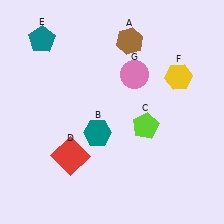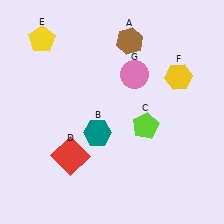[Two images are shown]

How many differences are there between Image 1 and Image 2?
There is 1 difference between the two images.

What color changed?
The pentagon (E) changed from teal in Image 1 to yellow in Image 2.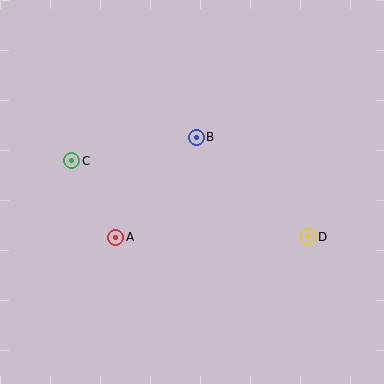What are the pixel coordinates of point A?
Point A is at (116, 237).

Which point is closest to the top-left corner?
Point C is closest to the top-left corner.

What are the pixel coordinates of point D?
Point D is at (308, 237).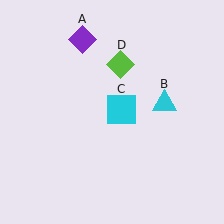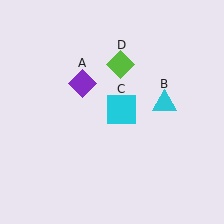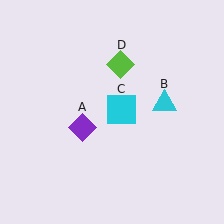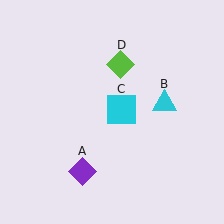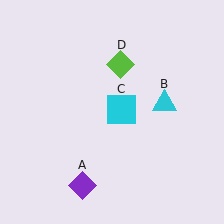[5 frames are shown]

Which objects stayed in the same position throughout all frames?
Cyan triangle (object B) and cyan square (object C) and lime diamond (object D) remained stationary.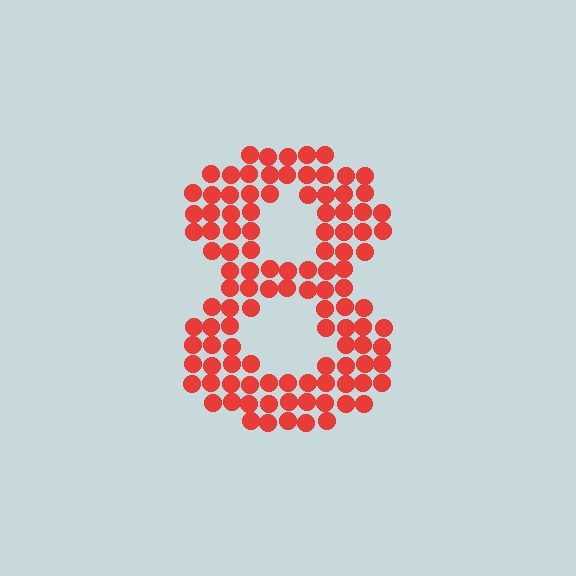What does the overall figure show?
The overall figure shows the digit 8.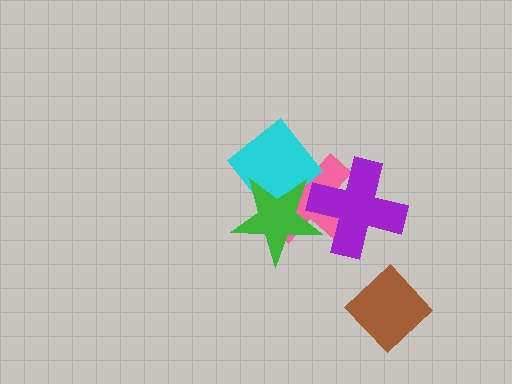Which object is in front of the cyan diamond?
The green star is in front of the cyan diamond.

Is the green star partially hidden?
No, no other shape covers it.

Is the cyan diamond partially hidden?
Yes, it is partially covered by another shape.